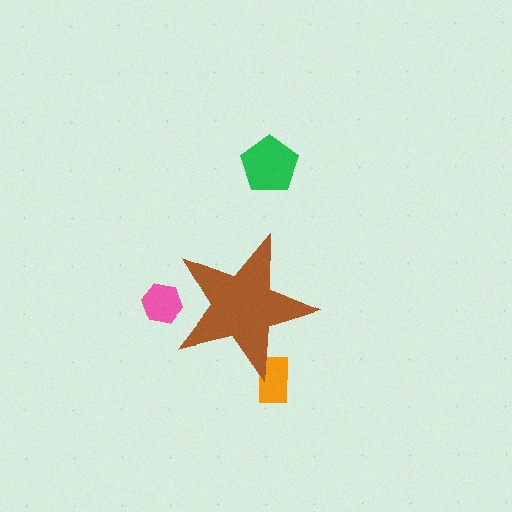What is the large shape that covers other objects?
A brown star.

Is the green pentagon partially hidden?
No, the green pentagon is fully visible.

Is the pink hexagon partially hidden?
Yes, the pink hexagon is partially hidden behind the brown star.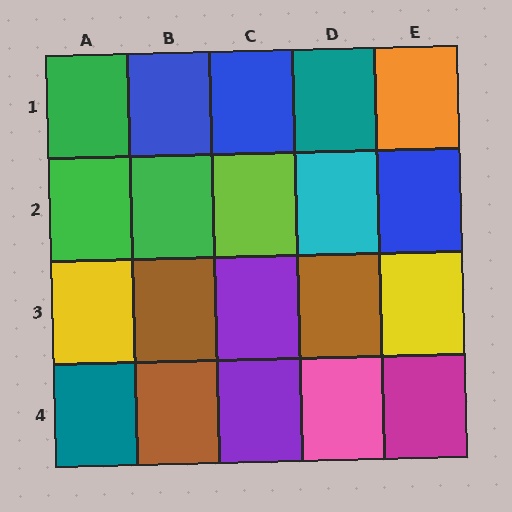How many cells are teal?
2 cells are teal.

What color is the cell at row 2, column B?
Green.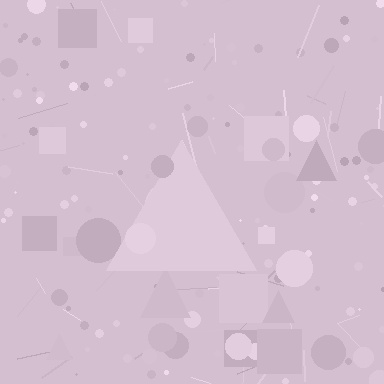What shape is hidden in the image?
A triangle is hidden in the image.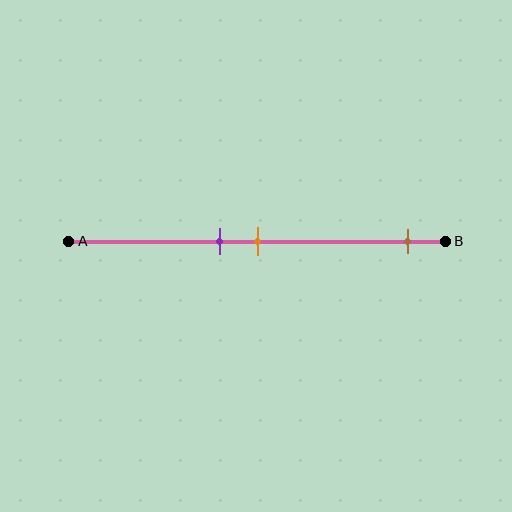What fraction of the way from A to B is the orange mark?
The orange mark is approximately 50% (0.5) of the way from A to B.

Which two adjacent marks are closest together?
The purple and orange marks are the closest adjacent pair.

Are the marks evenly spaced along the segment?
No, the marks are not evenly spaced.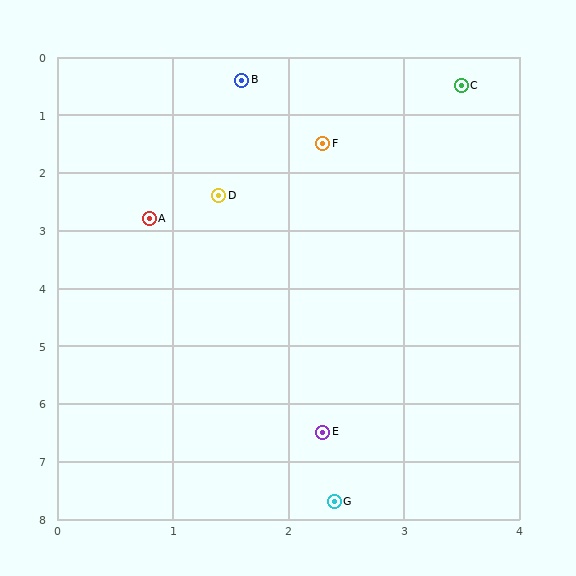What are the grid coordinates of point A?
Point A is at approximately (0.8, 2.8).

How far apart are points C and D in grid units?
Points C and D are about 2.8 grid units apart.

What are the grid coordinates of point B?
Point B is at approximately (1.6, 0.4).